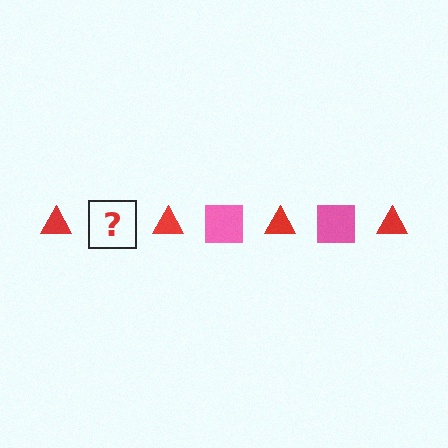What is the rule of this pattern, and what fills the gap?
The rule is that the pattern alternates between red triangle and pink square. The gap should be filled with a pink square.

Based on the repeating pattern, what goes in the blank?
The blank should be a pink square.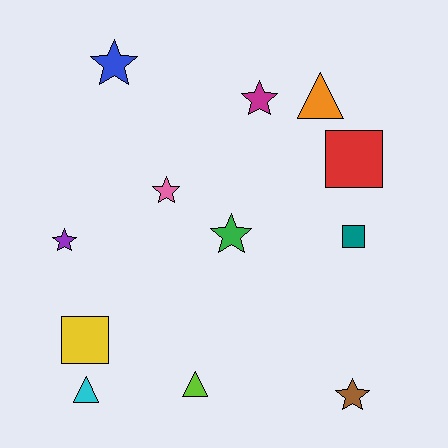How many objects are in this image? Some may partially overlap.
There are 12 objects.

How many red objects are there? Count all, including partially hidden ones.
There is 1 red object.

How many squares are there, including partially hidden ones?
There are 3 squares.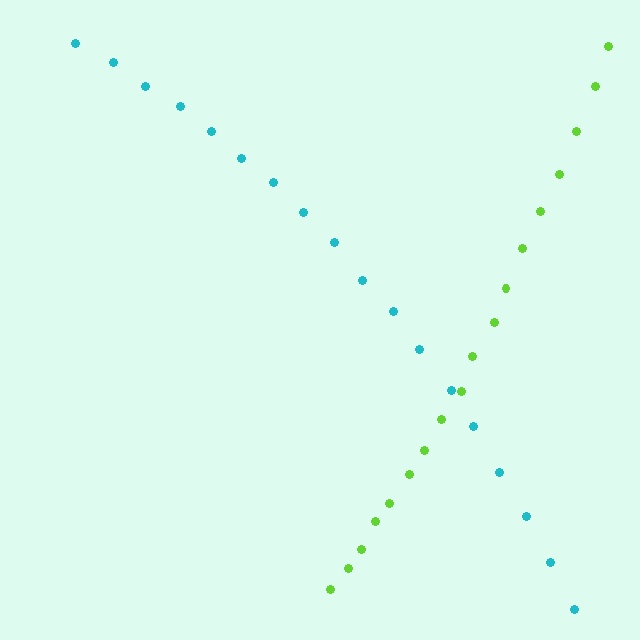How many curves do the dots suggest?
There are 2 distinct paths.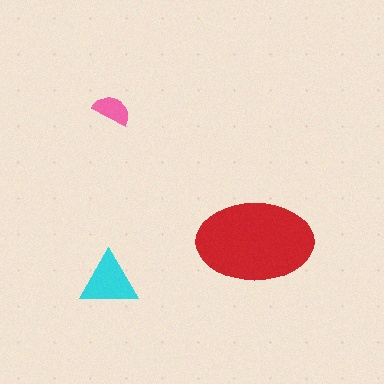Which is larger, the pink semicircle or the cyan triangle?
The cyan triangle.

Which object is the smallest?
The pink semicircle.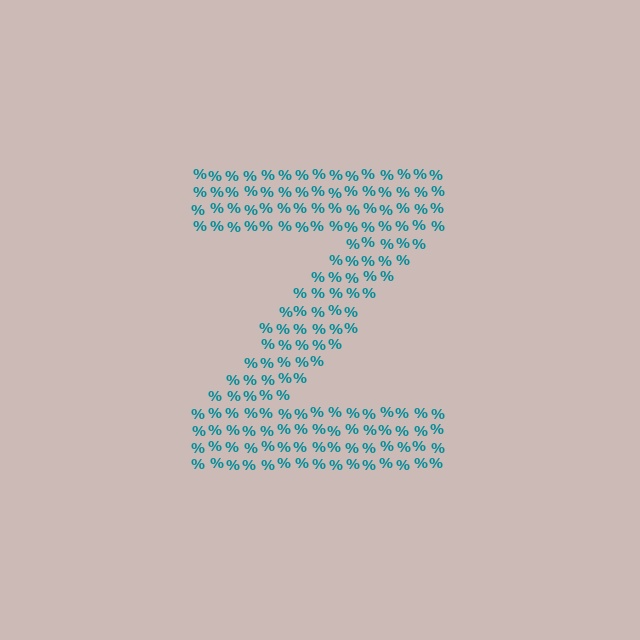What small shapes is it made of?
It is made of small percent signs.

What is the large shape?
The large shape is the letter Z.